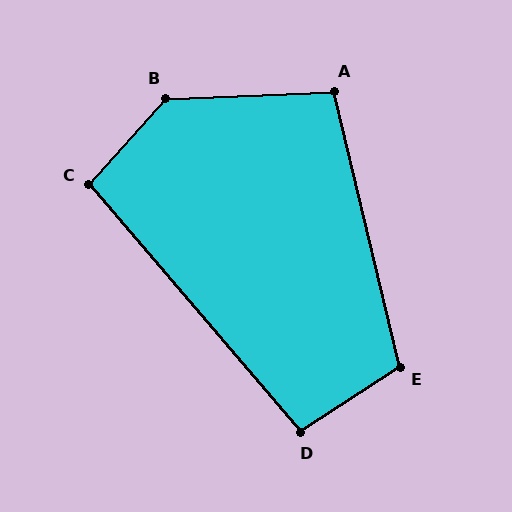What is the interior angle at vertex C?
Approximately 98 degrees (obtuse).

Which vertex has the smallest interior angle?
D, at approximately 97 degrees.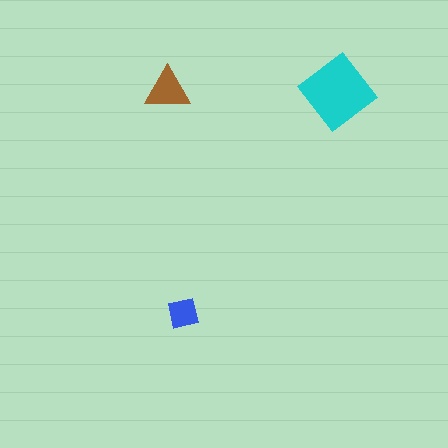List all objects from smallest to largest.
The blue square, the brown triangle, the cyan diamond.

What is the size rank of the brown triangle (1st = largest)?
2nd.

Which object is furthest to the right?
The cyan diamond is rightmost.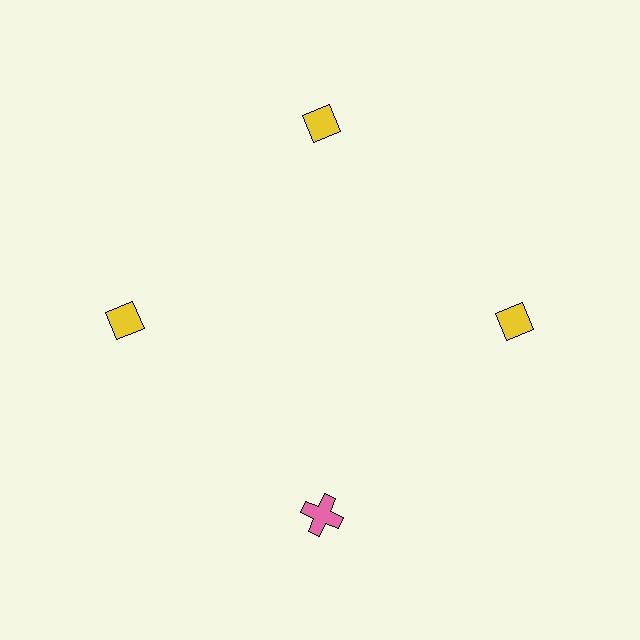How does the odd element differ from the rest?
It differs in both color (pink instead of yellow) and shape (cross instead of diamond).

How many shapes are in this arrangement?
There are 4 shapes arranged in a ring pattern.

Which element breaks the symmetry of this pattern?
The pink cross at roughly the 6 o'clock position breaks the symmetry. All other shapes are yellow diamonds.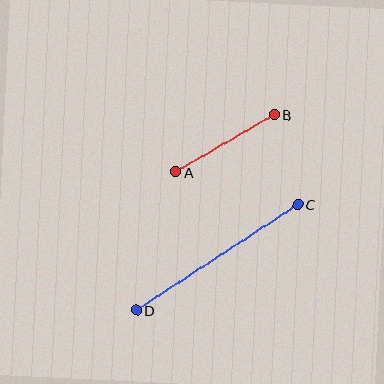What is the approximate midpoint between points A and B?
The midpoint is at approximately (225, 143) pixels.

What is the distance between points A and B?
The distance is approximately 113 pixels.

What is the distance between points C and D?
The distance is approximately 193 pixels.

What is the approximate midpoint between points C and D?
The midpoint is at approximately (217, 257) pixels.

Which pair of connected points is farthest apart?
Points C and D are farthest apart.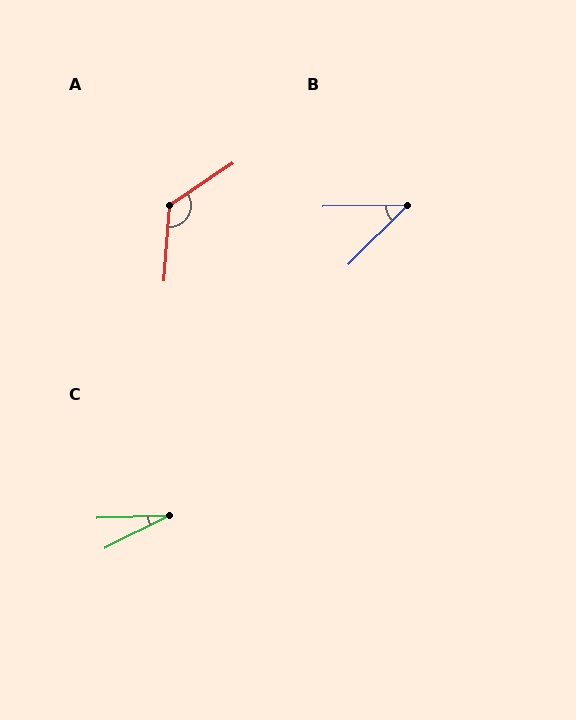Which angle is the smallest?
C, at approximately 24 degrees.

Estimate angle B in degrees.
Approximately 44 degrees.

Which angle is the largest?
A, at approximately 128 degrees.